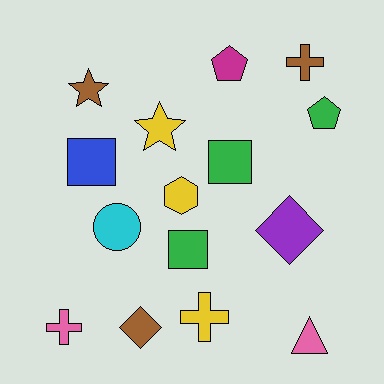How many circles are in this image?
There is 1 circle.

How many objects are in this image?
There are 15 objects.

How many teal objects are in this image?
There are no teal objects.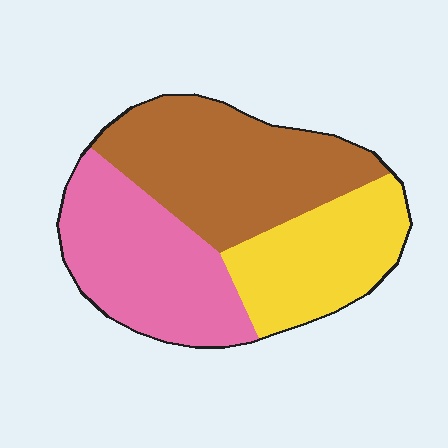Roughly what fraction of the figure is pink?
Pink covers about 35% of the figure.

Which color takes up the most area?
Brown, at roughly 40%.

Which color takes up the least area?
Yellow, at roughly 25%.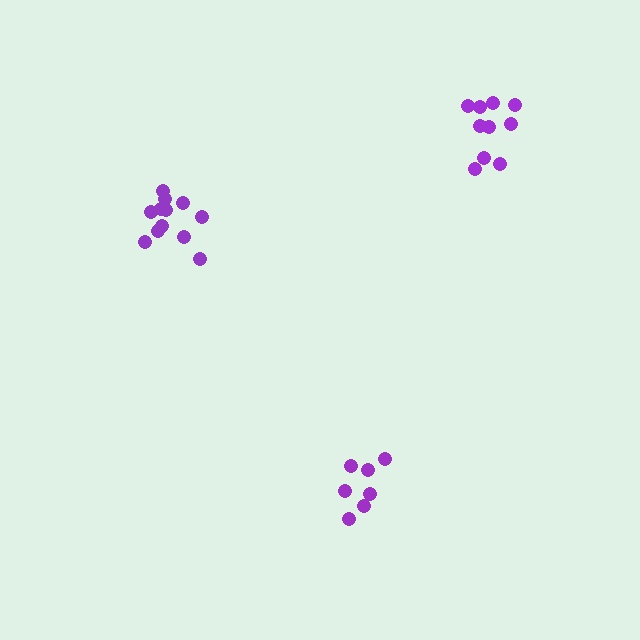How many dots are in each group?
Group 1: 10 dots, Group 2: 7 dots, Group 3: 12 dots (29 total).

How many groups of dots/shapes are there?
There are 3 groups.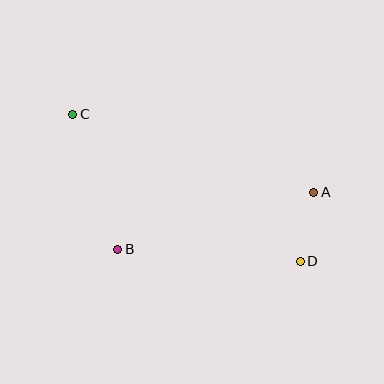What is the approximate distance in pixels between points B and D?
The distance between B and D is approximately 183 pixels.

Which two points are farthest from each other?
Points C and D are farthest from each other.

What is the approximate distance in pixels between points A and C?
The distance between A and C is approximately 253 pixels.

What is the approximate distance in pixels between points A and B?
The distance between A and B is approximately 204 pixels.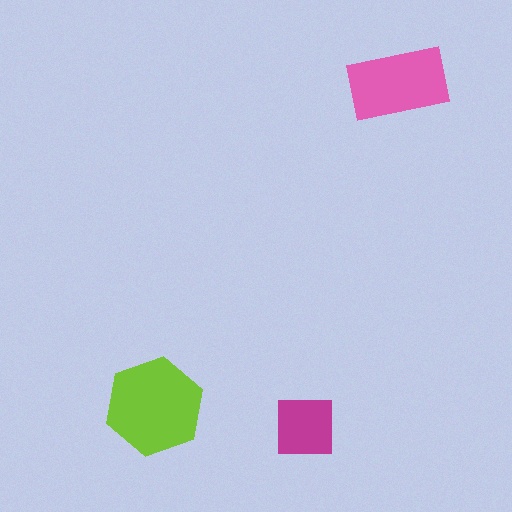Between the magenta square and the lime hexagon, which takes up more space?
The lime hexagon.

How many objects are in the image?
There are 3 objects in the image.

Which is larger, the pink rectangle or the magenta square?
The pink rectangle.